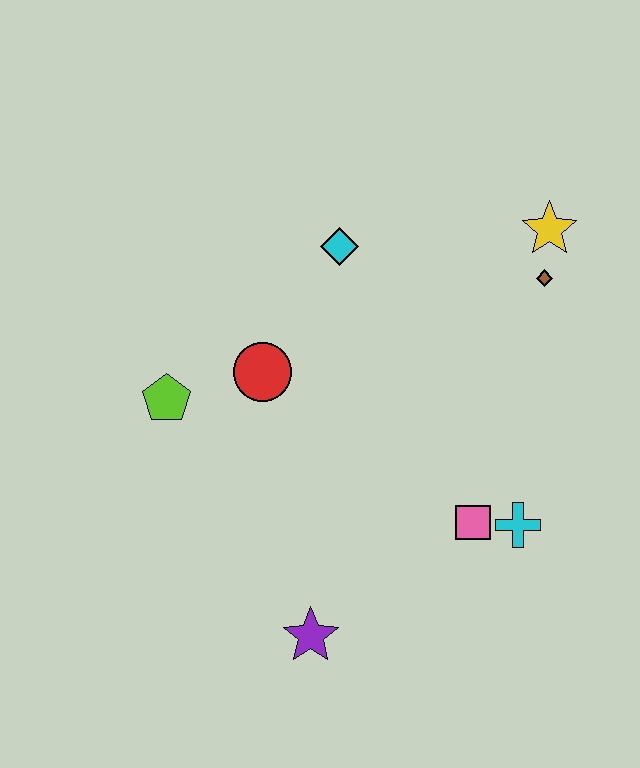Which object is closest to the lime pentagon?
The red circle is closest to the lime pentagon.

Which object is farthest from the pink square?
The lime pentagon is farthest from the pink square.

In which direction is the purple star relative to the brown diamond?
The purple star is below the brown diamond.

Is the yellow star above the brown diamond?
Yes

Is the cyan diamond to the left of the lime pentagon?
No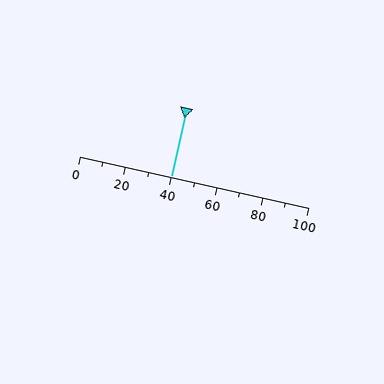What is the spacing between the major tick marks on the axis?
The major ticks are spaced 20 apart.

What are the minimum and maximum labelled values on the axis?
The axis runs from 0 to 100.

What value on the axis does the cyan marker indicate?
The marker indicates approximately 40.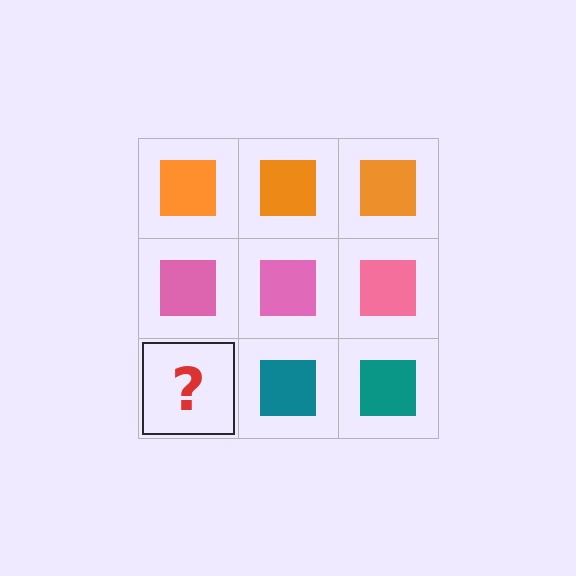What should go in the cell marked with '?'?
The missing cell should contain a teal square.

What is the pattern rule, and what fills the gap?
The rule is that each row has a consistent color. The gap should be filled with a teal square.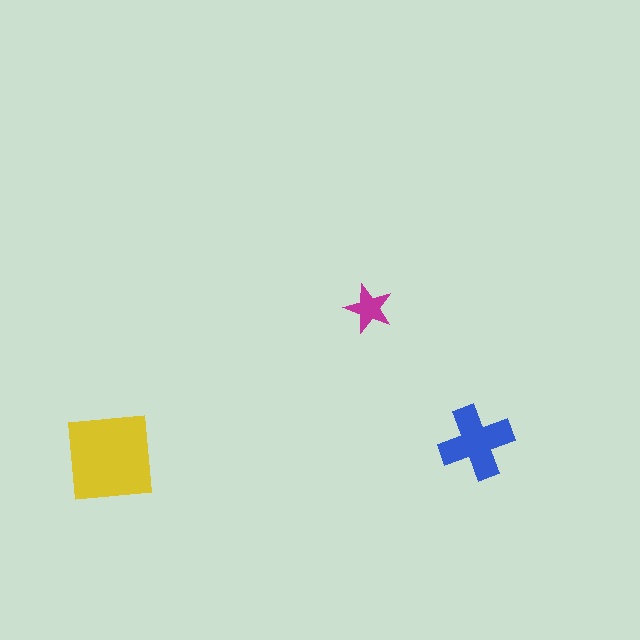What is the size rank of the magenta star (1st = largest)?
3rd.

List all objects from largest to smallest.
The yellow square, the blue cross, the magenta star.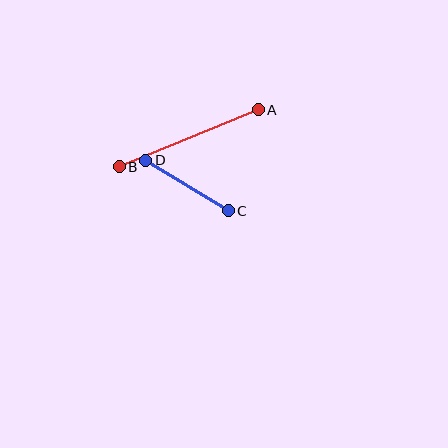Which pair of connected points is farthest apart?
Points A and B are farthest apart.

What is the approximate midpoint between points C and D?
The midpoint is at approximately (187, 185) pixels.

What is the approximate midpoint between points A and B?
The midpoint is at approximately (189, 138) pixels.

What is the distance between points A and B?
The distance is approximately 150 pixels.